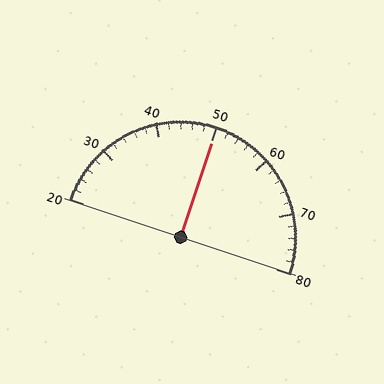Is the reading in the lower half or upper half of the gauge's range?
The reading is in the upper half of the range (20 to 80).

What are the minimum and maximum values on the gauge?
The gauge ranges from 20 to 80.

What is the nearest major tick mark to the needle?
The nearest major tick mark is 50.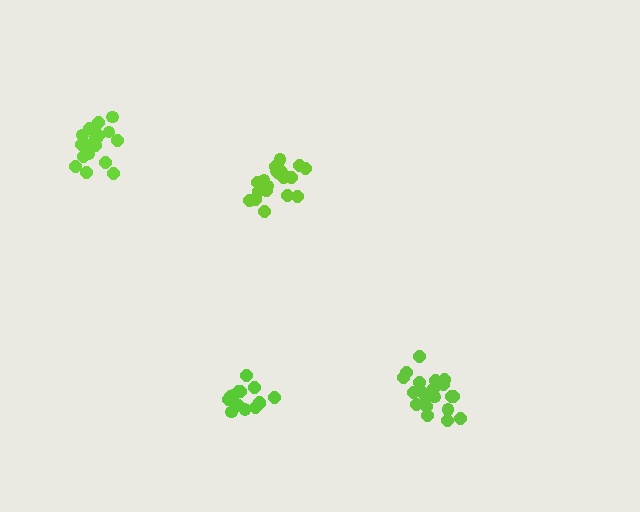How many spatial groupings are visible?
There are 4 spatial groupings.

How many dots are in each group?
Group 1: 21 dots, Group 2: 15 dots, Group 3: 20 dots, Group 4: 20 dots (76 total).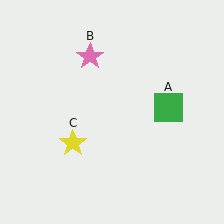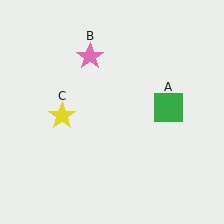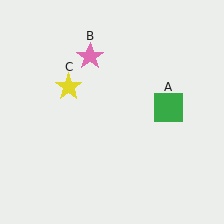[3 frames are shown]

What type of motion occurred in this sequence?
The yellow star (object C) rotated clockwise around the center of the scene.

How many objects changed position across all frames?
1 object changed position: yellow star (object C).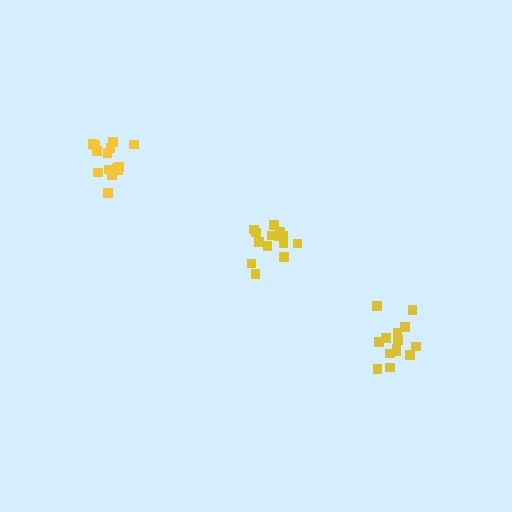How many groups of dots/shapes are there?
There are 3 groups.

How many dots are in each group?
Group 1: 14 dots, Group 2: 14 dots, Group 3: 14 dots (42 total).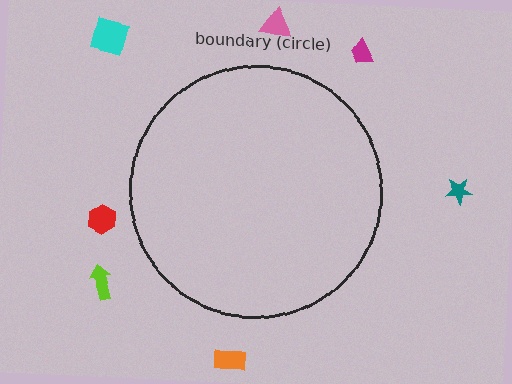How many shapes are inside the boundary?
0 inside, 7 outside.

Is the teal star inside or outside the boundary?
Outside.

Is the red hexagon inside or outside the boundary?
Outside.